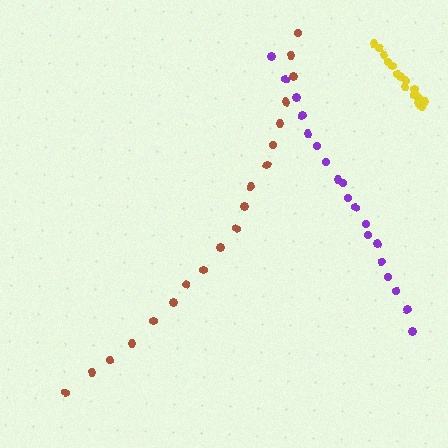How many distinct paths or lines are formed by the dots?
There are 3 distinct paths.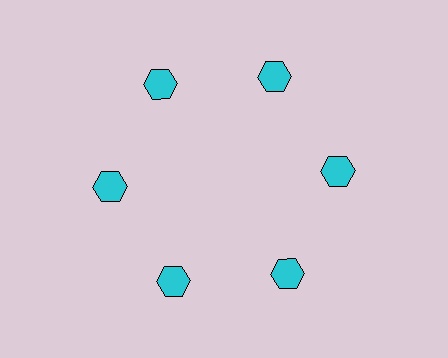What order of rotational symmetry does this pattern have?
This pattern has 6-fold rotational symmetry.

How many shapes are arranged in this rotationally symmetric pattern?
There are 6 shapes, arranged in 6 groups of 1.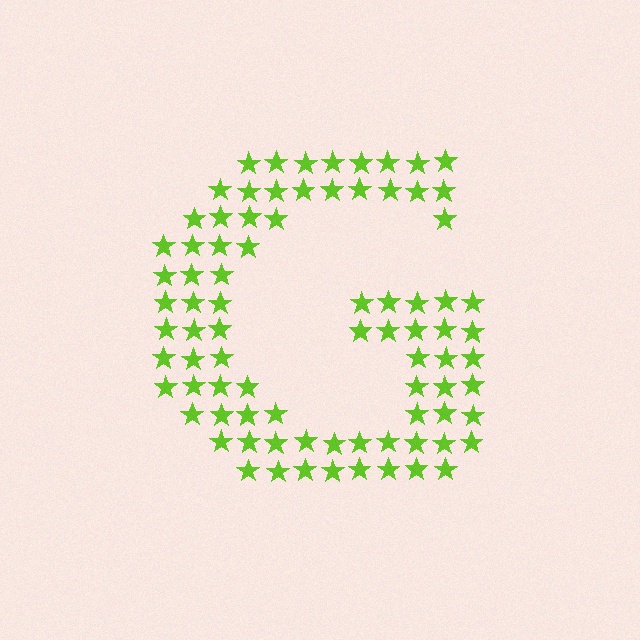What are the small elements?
The small elements are stars.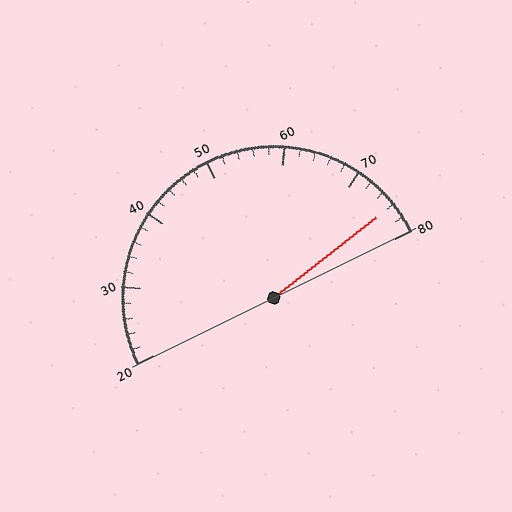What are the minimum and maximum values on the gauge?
The gauge ranges from 20 to 80.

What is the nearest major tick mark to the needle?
The nearest major tick mark is 80.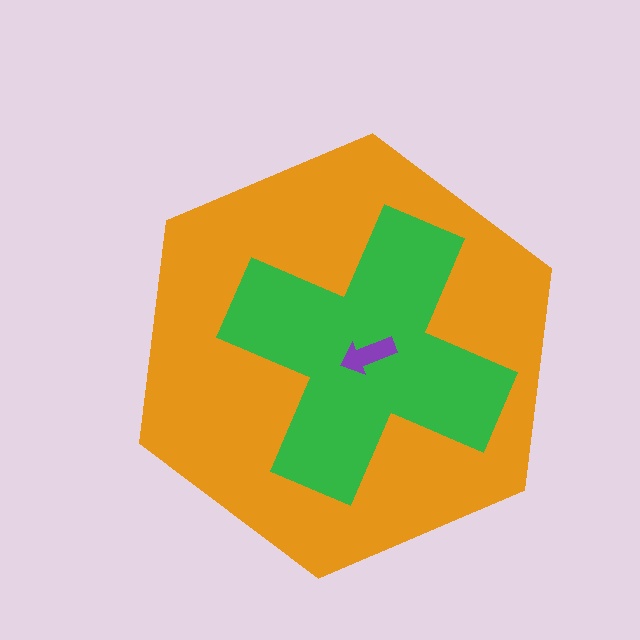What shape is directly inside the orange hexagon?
The green cross.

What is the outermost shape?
The orange hexagon.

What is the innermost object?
The purple arrow.